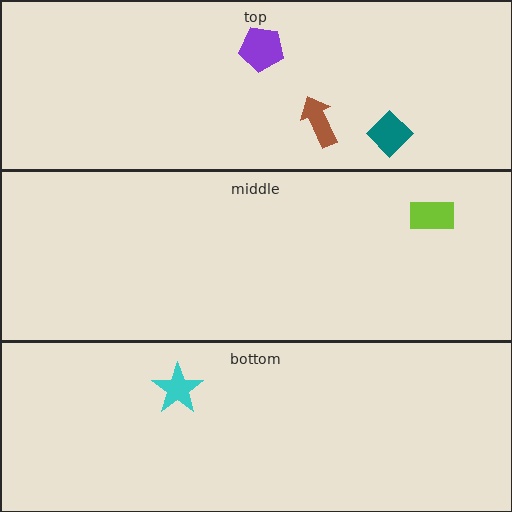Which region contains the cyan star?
The bottom region.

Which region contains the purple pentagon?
The top region.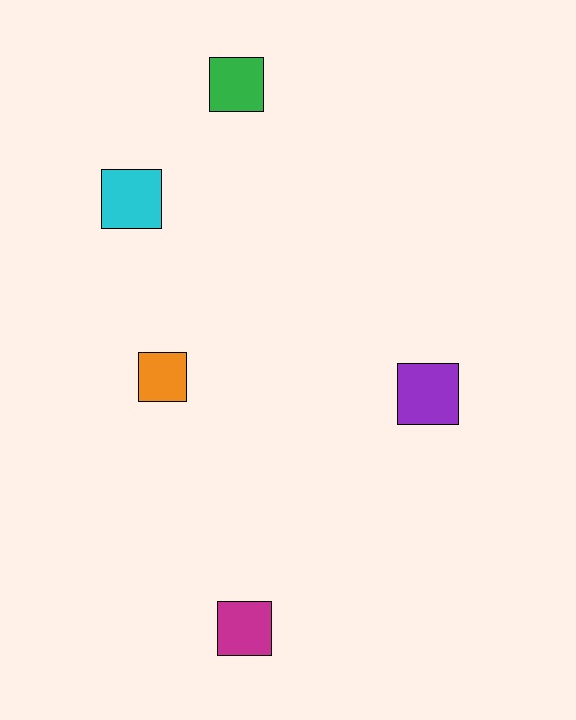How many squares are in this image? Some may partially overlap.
There are 5 squares.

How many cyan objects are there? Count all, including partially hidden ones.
There is 1 cyan object.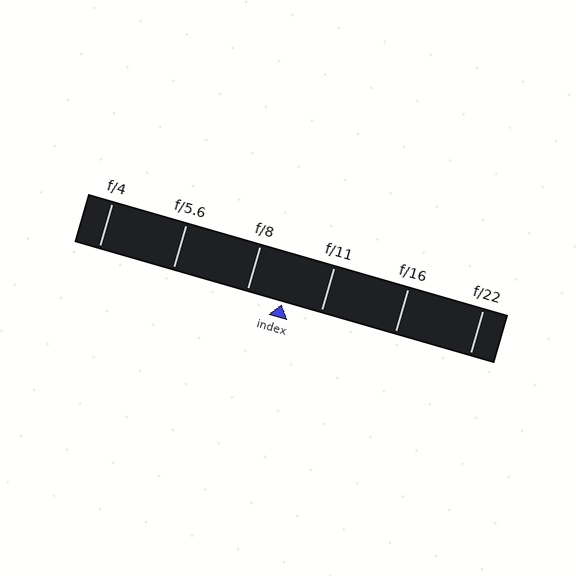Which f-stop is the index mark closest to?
The index mark is closest to f/8.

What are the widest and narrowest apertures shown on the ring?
The widest aperture shown is f/4 and the narrowest is f/22.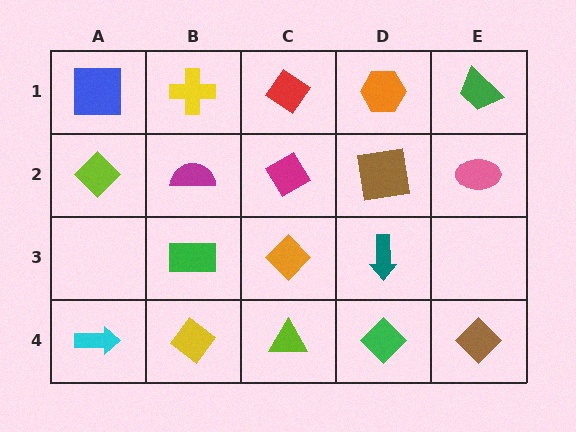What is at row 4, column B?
A yellow diamond.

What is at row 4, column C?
A lime triangle.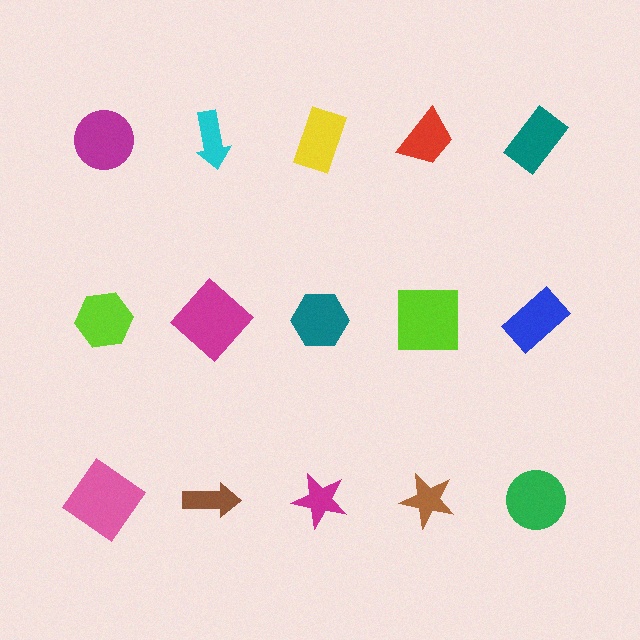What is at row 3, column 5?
A green circle.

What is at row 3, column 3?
A magenta star.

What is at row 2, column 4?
A lime square.